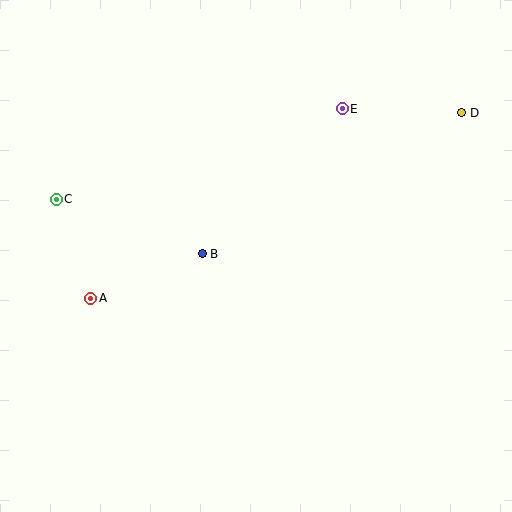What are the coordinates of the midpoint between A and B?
The midpoint between A and B is at (147, 276).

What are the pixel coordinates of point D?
Point D is at (462, 113).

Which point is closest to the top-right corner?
Point D is closest to the top-right corner.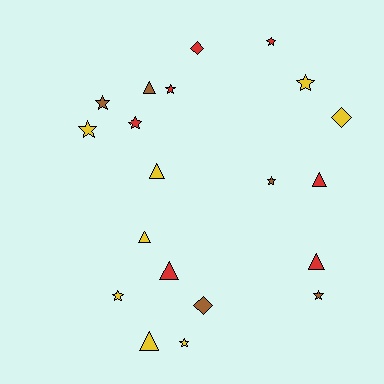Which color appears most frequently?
Yellow, with 8 objects.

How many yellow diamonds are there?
There is 1 yellow diamond.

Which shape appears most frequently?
Star, with 10 objects.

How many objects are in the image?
There are 20 objects.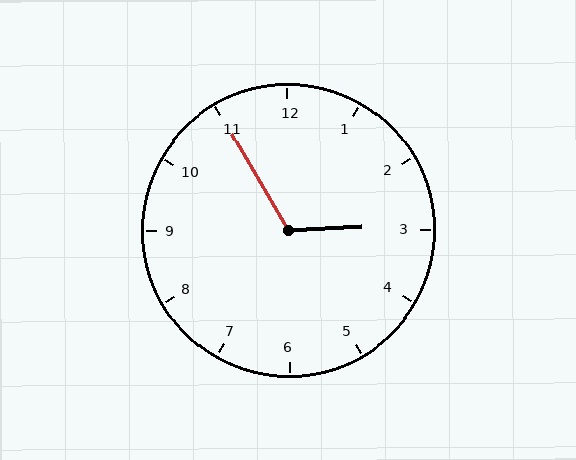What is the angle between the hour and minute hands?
Approximately 118 degrees.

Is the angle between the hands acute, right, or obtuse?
It is obtuse.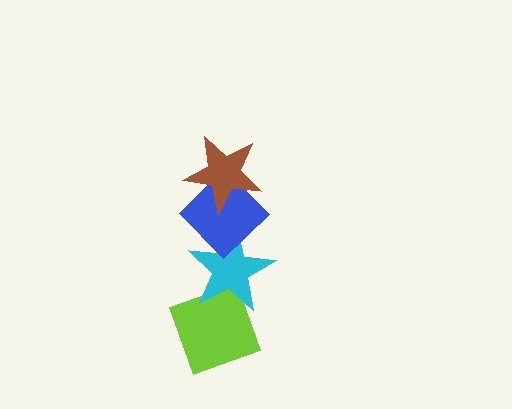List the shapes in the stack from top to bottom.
From top to bottom: the brown star, the blue diamond, the cyan star, the lime diamond.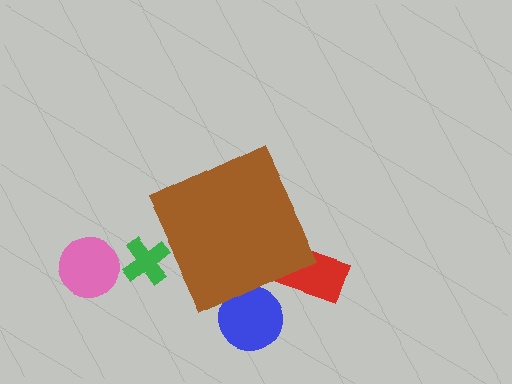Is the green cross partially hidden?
Yes, the green cross is partially hidden behind the brown diamond.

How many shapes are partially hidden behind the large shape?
3 shapes are partially hidden.